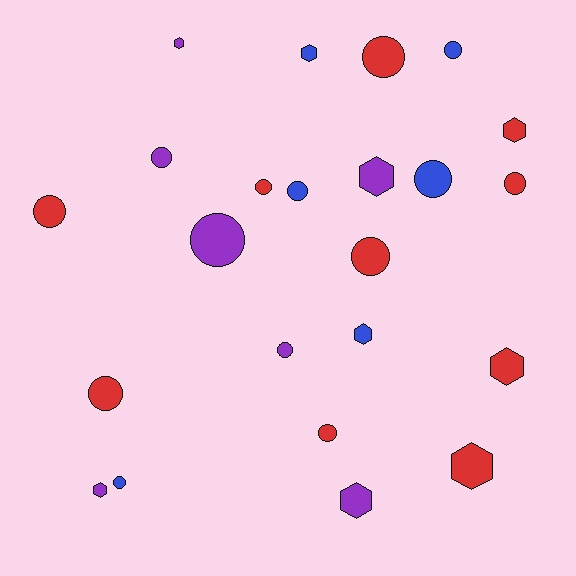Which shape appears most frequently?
Circle, with 14 objects.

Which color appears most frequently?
Red, with 10 objects.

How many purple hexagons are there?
There are 4 purple hexagons.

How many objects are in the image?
There are 23 objects.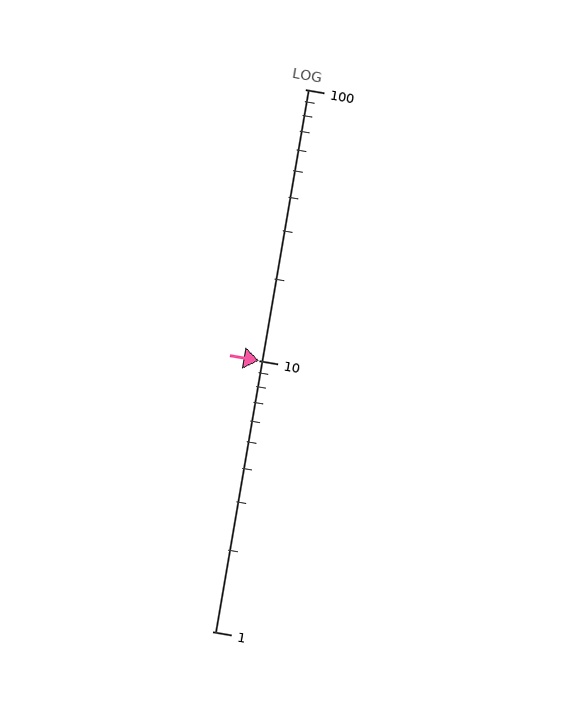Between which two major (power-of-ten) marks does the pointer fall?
The pointer is between 10 and 100.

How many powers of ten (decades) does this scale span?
The scale spans 2 decades, from 1 to 100.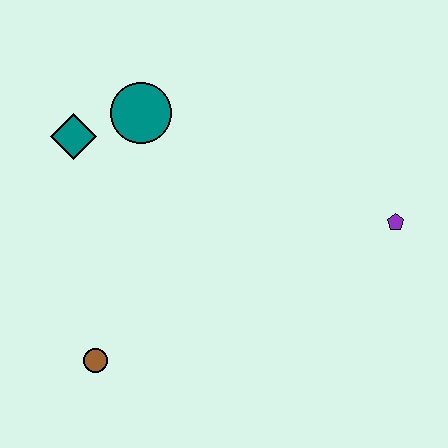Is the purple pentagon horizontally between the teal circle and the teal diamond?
No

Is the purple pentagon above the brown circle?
Yes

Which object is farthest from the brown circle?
The purple pentagon is farthest from the brown circle.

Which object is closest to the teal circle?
The teal diamond is closest to the teal circle.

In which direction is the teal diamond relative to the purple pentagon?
The teal diamond is to the left of the purple pentagon.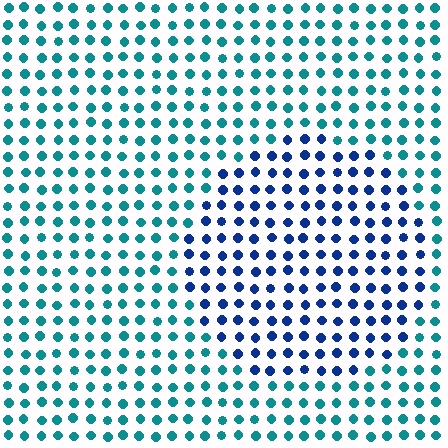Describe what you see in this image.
The image is filled with small teal elements in a uniform arrangement. A circle-shaped region is visible where the elements are tinted to a slightly different hue, forming a subtle color boundary.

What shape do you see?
I see a circle.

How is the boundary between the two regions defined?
The boundary is defined purely by a slight shift in hue (about 43 degrees). Spacing, size, and orientation are identical on both sides.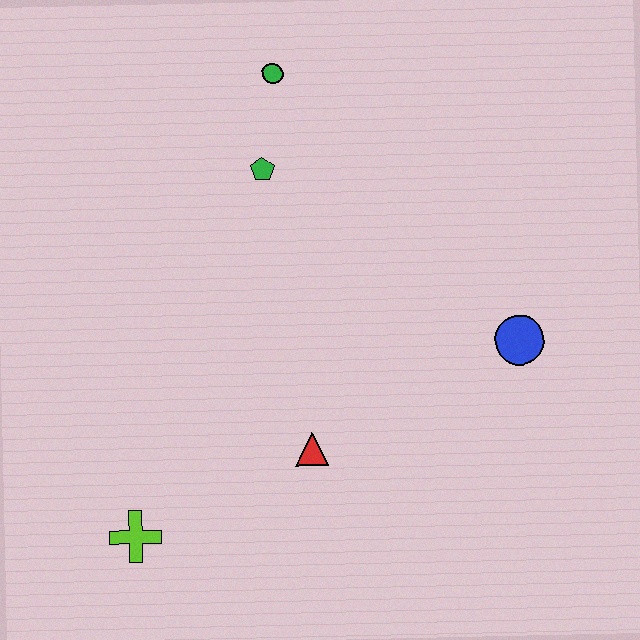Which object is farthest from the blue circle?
The lime cross is farthest from the blue circle.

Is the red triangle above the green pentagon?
No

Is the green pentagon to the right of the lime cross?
Yes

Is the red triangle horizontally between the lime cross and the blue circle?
Yes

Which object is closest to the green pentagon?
The green circle is closest to the green pentagon.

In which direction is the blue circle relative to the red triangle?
The blue circle is to the right of the red triangle.